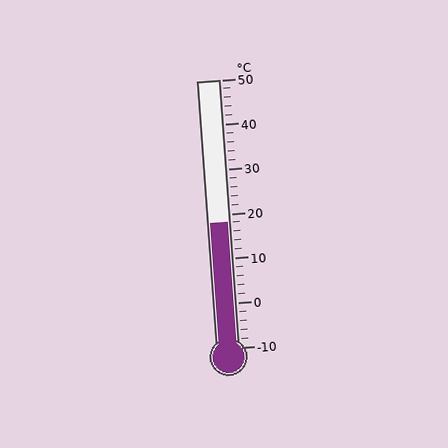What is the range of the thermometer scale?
The thermometer scale ranges from -10°C to 50°C.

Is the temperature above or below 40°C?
The temperature is below 40°C.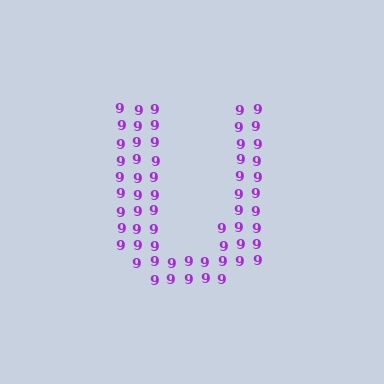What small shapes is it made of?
It is made of small digit 9's.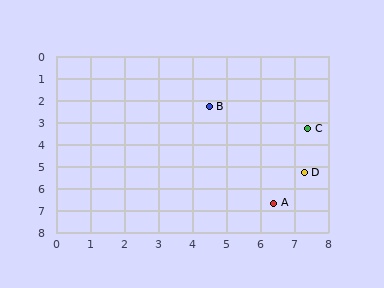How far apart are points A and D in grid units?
Points A and D are about 1.7 grid units apart.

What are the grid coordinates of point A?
Point A is at approximately (6.4, 6.7).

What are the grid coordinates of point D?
Point D is at approximately (7.3, 5.3).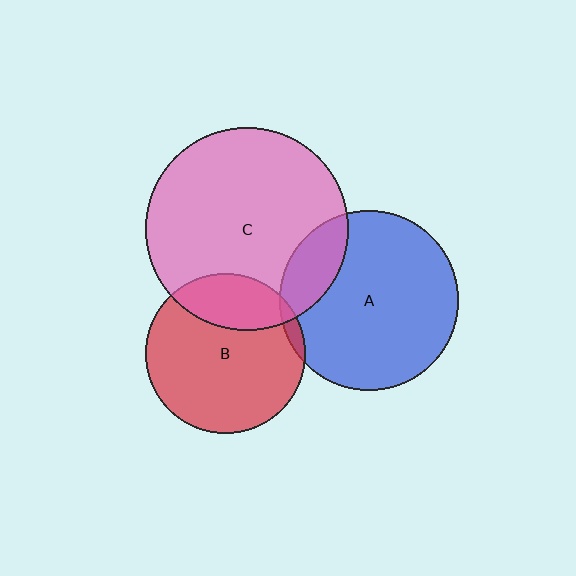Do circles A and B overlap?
Yes.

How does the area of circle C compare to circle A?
Approximately 1.3 times.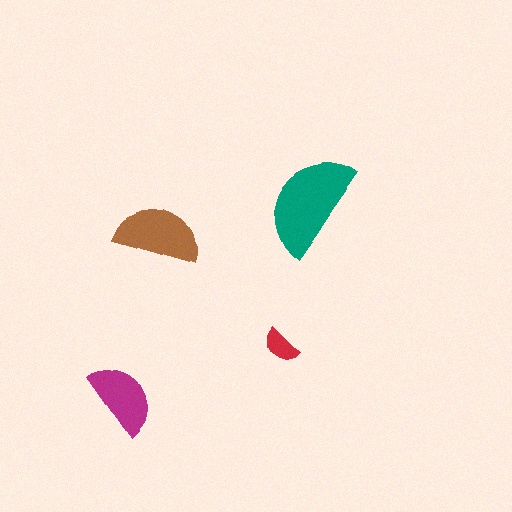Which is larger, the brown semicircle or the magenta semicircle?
The brown one.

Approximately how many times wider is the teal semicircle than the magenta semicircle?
About 1.5 times wider.